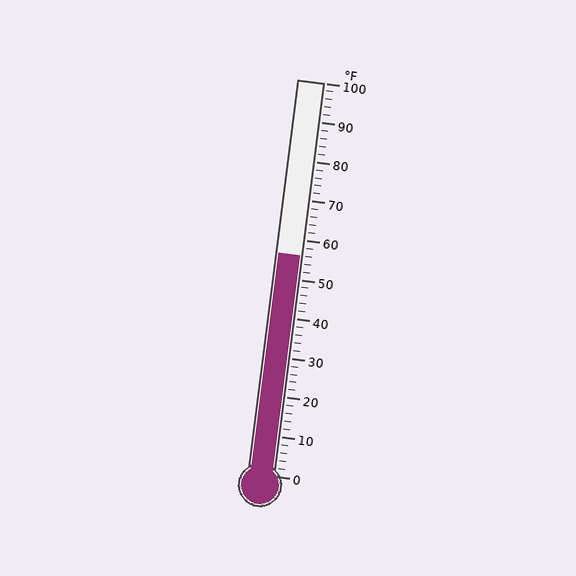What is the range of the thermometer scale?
The thermometer scale ranges from 0°F to 100°F.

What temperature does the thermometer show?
The thermometer shows approximately 56°F.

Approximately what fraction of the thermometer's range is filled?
The thermometer is filled to approximately 55% of its range.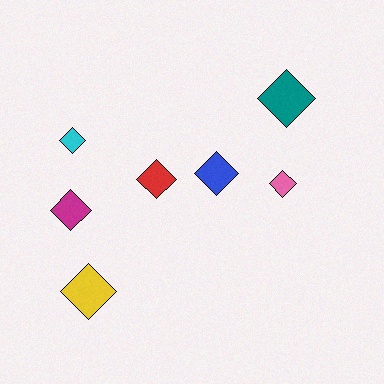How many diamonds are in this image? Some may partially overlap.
There are 7 diamonds.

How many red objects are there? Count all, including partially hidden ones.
There is 1 red object.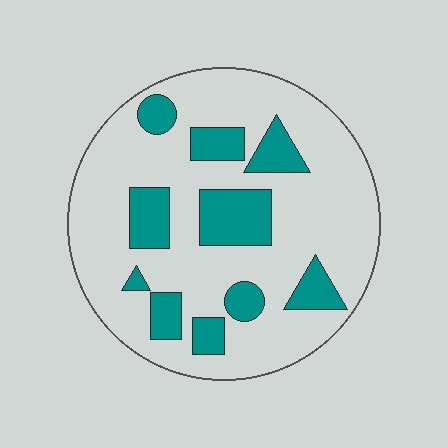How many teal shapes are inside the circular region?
10.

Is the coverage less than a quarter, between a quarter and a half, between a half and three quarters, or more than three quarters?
Less than a quarter.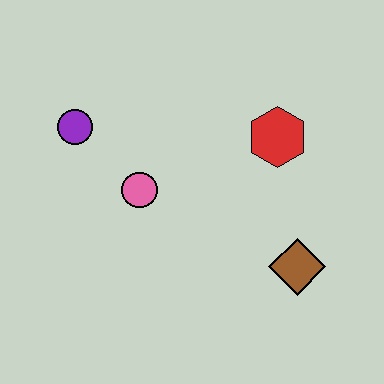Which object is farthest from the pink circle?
The brown diamond is farthest from the pink circle.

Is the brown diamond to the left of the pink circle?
No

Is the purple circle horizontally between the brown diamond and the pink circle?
No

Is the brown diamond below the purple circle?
Yes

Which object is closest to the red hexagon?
The brown diamond is closest to the red hexagon.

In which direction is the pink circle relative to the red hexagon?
The pink circle is to the left of the red hexagon.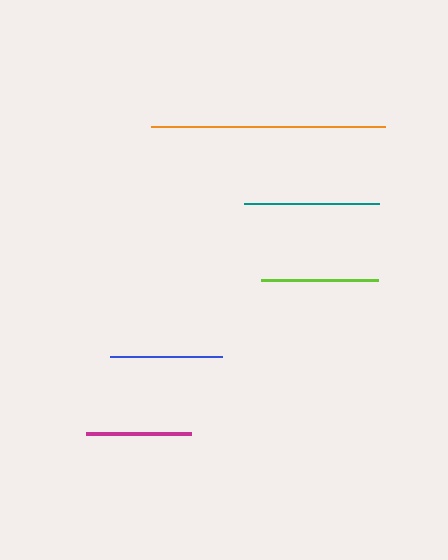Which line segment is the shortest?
The magenta line is the shortest at approximately 105 pixels.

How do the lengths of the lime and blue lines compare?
The lime and blue lines are approximately the same length.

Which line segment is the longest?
The orange line is the longest at approximately 234 pixels.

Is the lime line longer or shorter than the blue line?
The lime line is longer than the blue line.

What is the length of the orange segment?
The orange segment is approximately 234 pixels long.